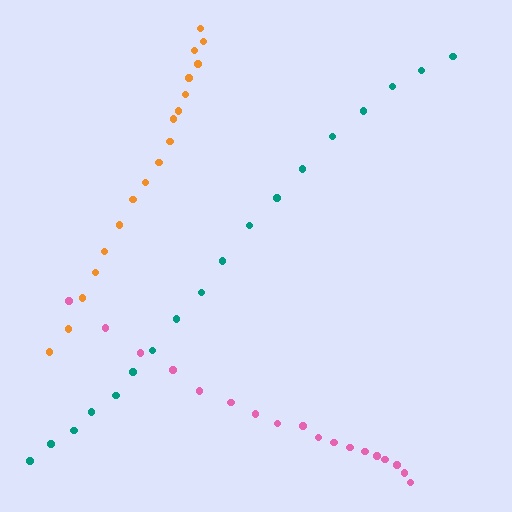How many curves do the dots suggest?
There are 3 distinct paths.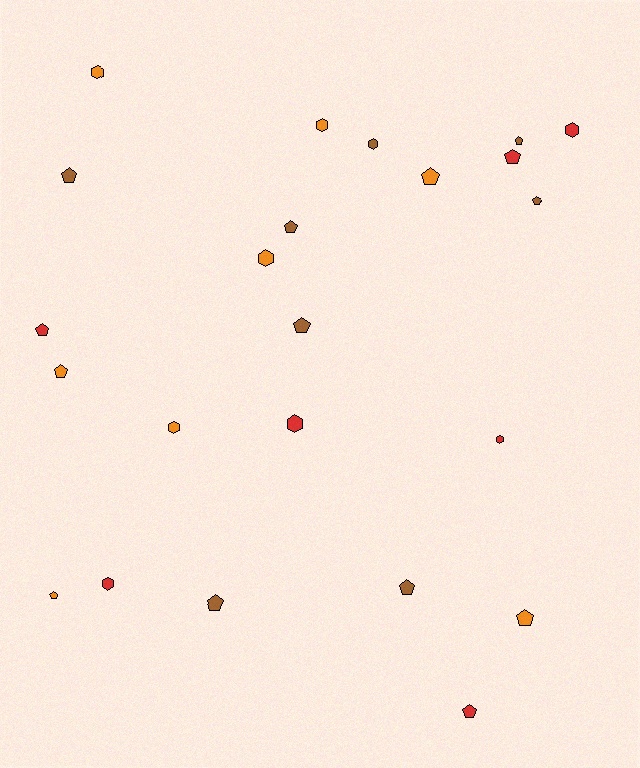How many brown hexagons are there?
There is 1 brown hexagon.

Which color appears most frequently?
Orange, with 8 objects.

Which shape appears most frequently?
Pentagon, with 14 objects.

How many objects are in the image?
There are 23 objects.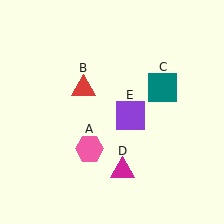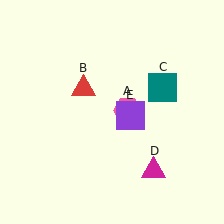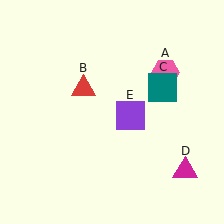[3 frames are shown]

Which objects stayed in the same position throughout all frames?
Red triangle (object B) and teal square (object C) and purple square (object E) remained stationary.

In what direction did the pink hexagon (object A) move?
The pink hexagon (object A) moved up and to the right.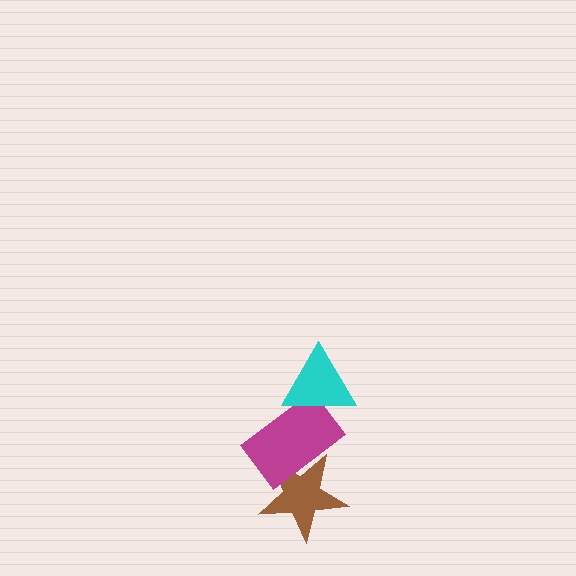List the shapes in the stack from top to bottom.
From top to bottom: the cyan triangle, the magenta rectangle, the brown star.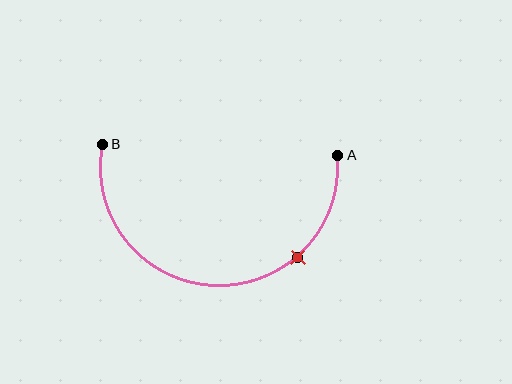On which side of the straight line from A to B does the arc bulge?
The arc bulges below the straight line connecting A and B.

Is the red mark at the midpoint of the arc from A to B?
No. The red mark lies on the arc but is closer to endpoint A. The arc midpoint would be at the point on the curve equidistant along the arc from both A and B.